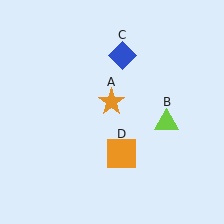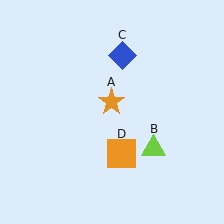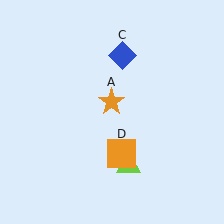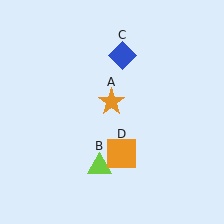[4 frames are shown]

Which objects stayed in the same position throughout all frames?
Orange star (object A) and blue diamond (object C) and orange square (object D) remained stationary.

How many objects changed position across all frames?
1 object changed position: lime triangle (object B).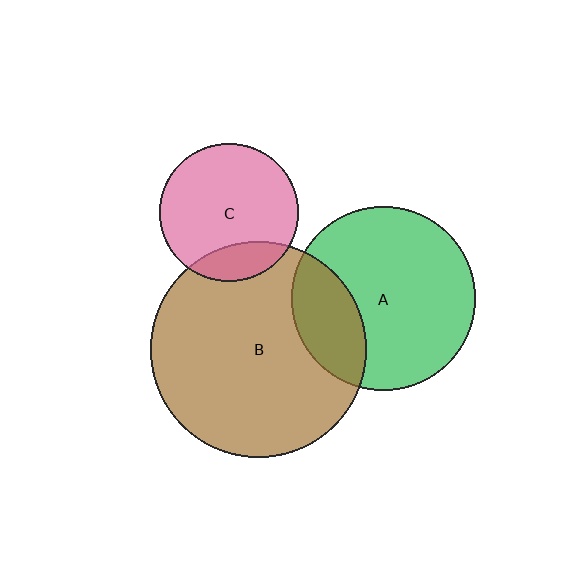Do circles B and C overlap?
Yes.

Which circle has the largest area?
Circle B (brown).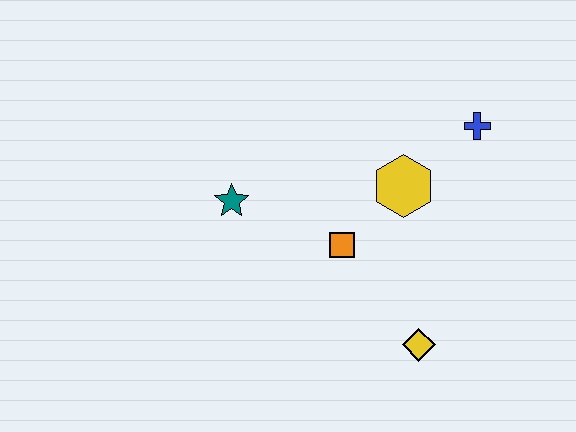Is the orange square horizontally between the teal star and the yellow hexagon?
Yes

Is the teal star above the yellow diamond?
Yes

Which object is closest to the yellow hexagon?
The orange square is closest to the yellow hexagon.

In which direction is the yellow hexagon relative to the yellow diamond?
The yellow hexagon is above the yellow diamond.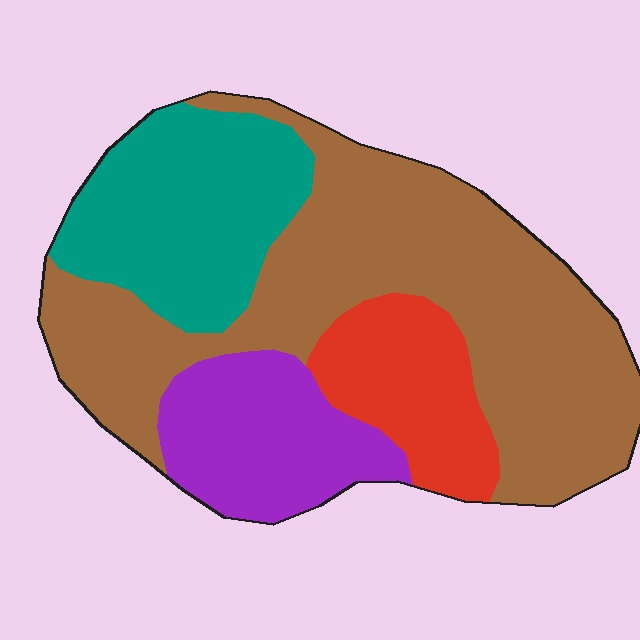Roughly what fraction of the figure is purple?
Purple covers 16% of the figure.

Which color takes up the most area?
Brown, at roughly 50%.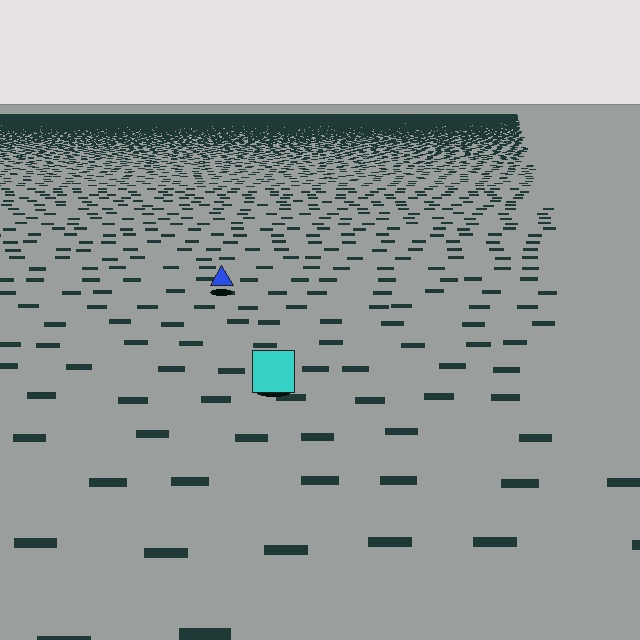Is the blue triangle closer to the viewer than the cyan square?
No. The cyan square is closer — you can tell from the texture gradient: the ground texture is coarser near it.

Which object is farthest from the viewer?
The blue triangle is farthest from the viewer. It appears smaller and the ground texture around it is denser.